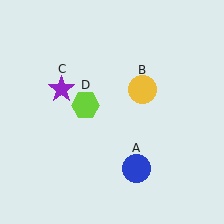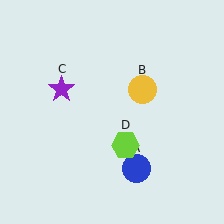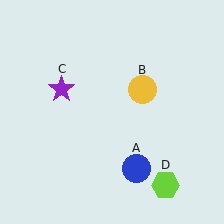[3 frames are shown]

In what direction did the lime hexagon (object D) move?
The lime hexagon (object D) moved down and to the right.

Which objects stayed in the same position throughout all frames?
Blue circle (object A) and yellow circle (object B) and purple star (object C) remained stationary.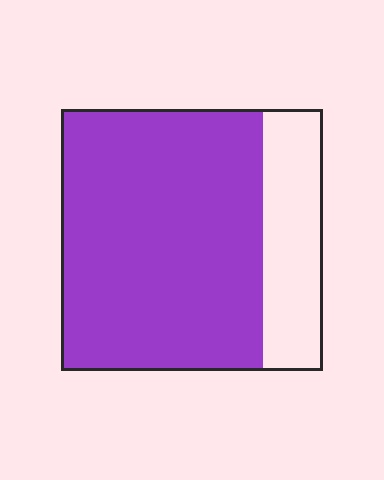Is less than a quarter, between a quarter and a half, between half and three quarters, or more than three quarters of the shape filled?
More than three quarters.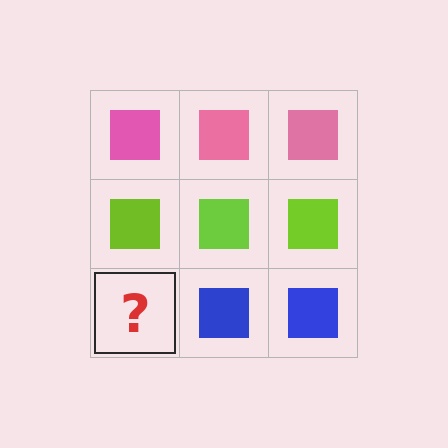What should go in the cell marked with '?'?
The missing cell should contain a blue square.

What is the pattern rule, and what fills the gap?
The rule is that each row has a consistent color. The gap should be filled with a blue square.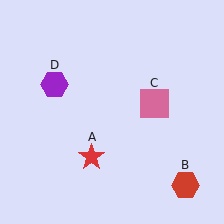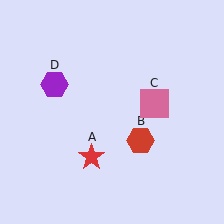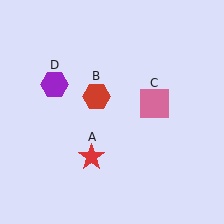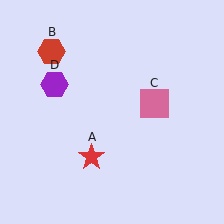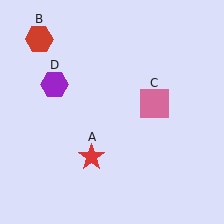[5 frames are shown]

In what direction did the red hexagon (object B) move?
The red hexagon (object B) moved up and to the left.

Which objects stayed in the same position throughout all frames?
Red star (object A) and pink square (object C) and purple hexagon (object D) remained stationary.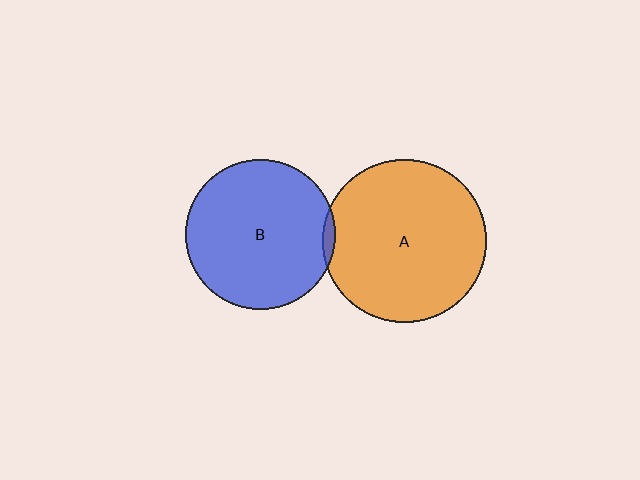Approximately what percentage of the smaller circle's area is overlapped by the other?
Approximately 5%.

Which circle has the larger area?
Circle A (orange).